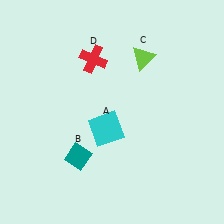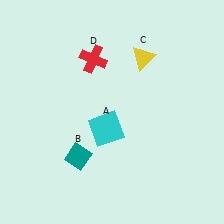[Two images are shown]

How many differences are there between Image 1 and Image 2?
There is 1 difference between the two images.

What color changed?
The triangle (C) changed from lime in Image 1 to yellow in Image 2.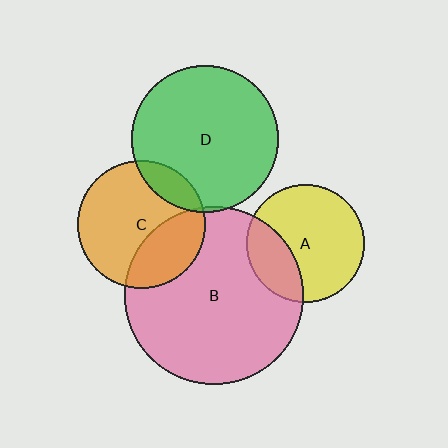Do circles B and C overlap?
Yes.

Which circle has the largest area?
Circle B (pink).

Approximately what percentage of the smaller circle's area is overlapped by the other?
Approximately 30%.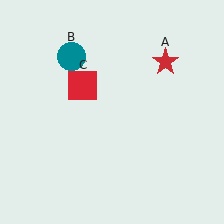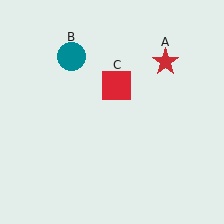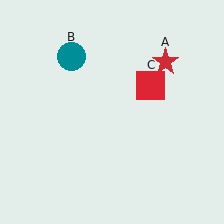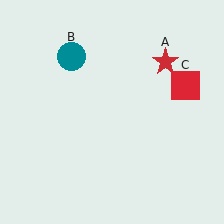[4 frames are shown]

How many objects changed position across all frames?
1 object changed position: red square (object C).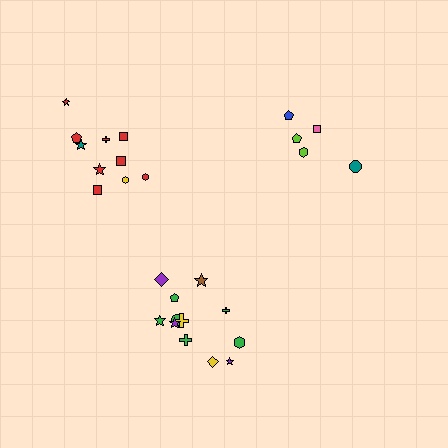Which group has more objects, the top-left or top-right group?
The top-left group.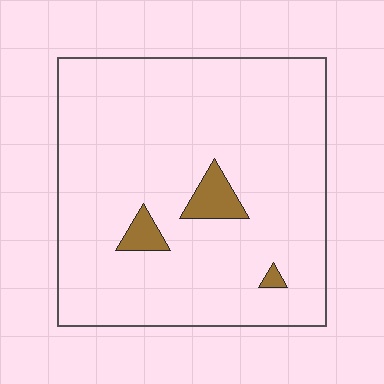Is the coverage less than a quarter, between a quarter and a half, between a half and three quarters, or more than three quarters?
Less than a quarter.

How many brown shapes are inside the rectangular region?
3.